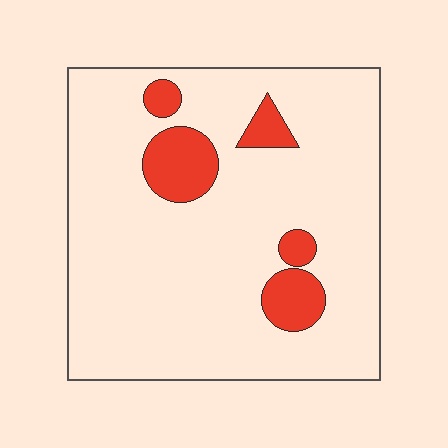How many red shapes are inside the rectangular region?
5.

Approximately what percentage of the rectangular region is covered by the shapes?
Approximately 10%.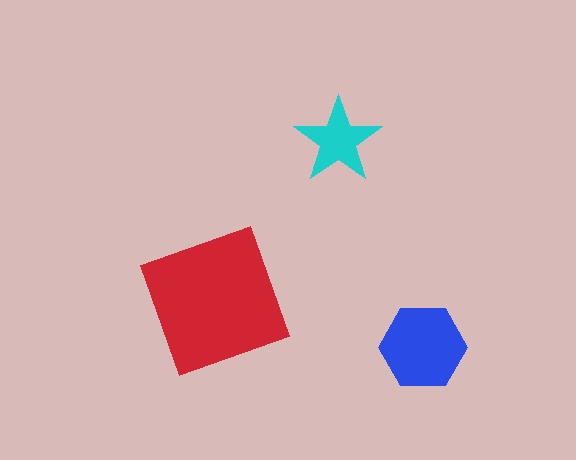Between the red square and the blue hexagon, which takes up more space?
The red square.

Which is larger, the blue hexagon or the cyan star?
The blue hexagon.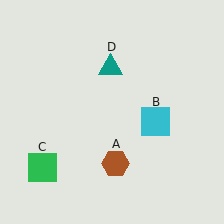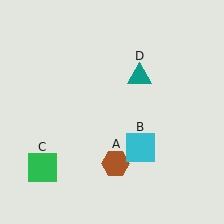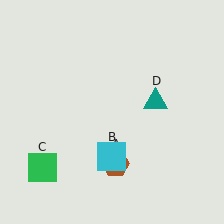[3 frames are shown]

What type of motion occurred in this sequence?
The cyan square (object B), teal triangle (object D) rotated clockwise around the center of the scene.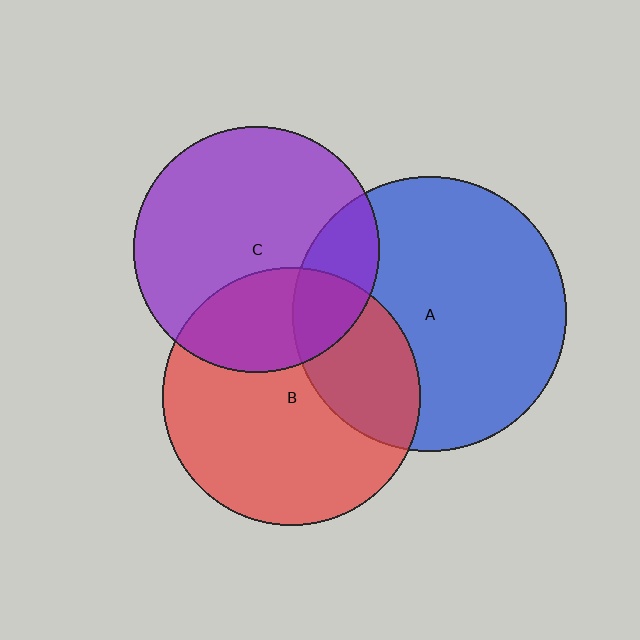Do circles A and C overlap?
Yes.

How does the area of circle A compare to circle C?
Approximately 1.2 times.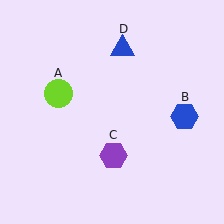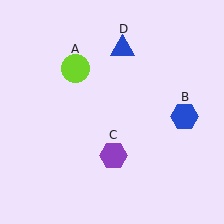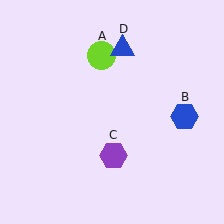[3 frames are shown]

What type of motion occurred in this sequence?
The lime circle (object A) rotated clockwise around the center of the scene.